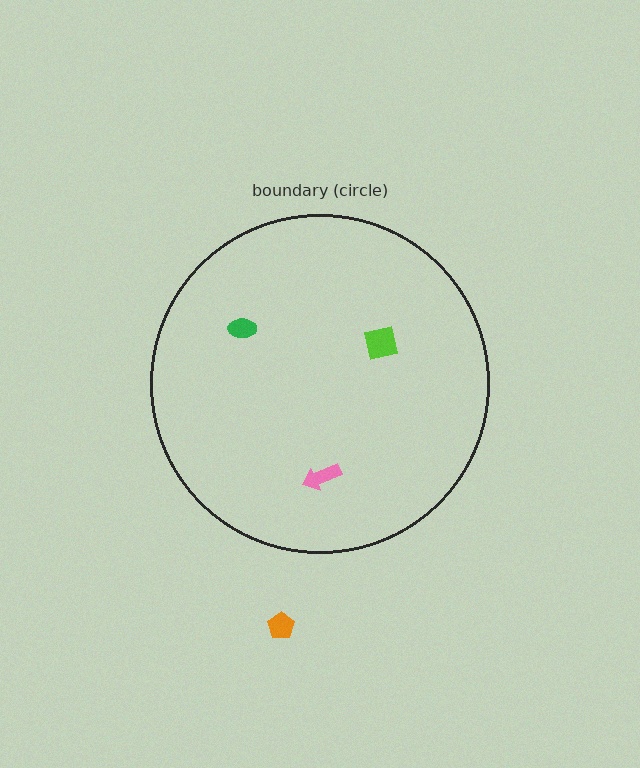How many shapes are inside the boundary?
3 inside, 1 outside.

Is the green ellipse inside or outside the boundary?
Inside.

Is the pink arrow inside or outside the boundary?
Inside.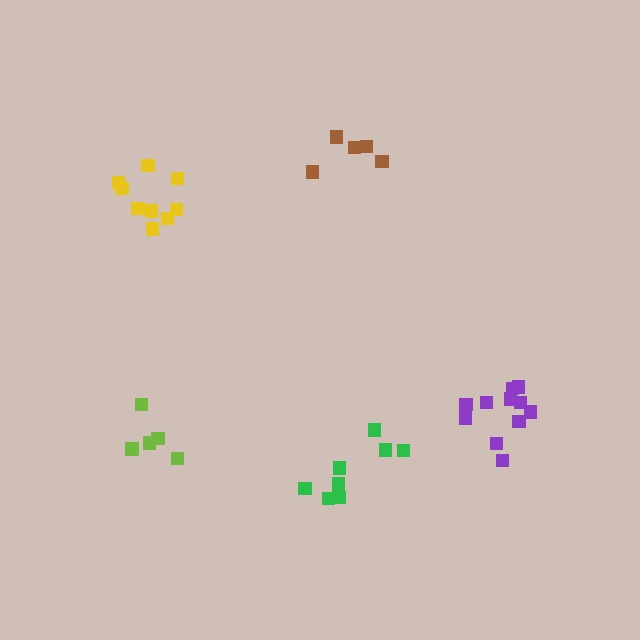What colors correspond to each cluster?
The clusters are colored: yellow, lime, brown, green, purple.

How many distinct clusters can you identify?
There are 5 distinct clusters.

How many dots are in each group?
Group 1: 9 dots, Group 2: 5 dots, Group 3: 5 dots, Group 4: 8 dots, Group 5: 11 dots (38 total).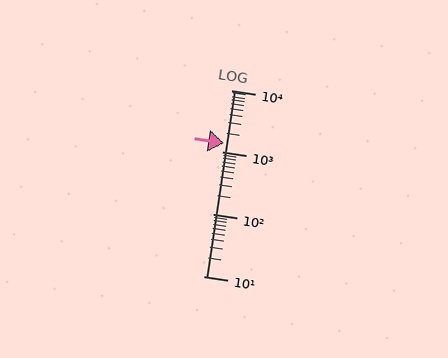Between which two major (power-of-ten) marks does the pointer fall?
The pointer is between 1000 and 10000.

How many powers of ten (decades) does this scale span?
The scale spans 3 decades, from 10 to 10000.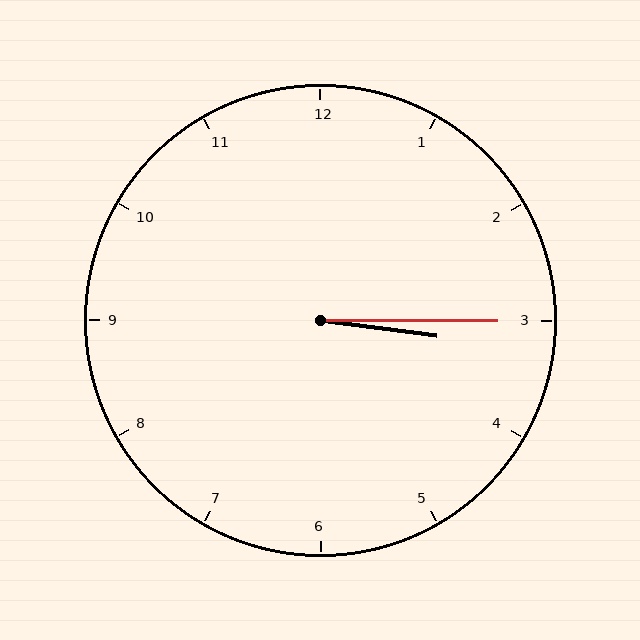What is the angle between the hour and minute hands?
Approximately 8 degrees.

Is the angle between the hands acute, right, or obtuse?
It is acute.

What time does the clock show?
3:15.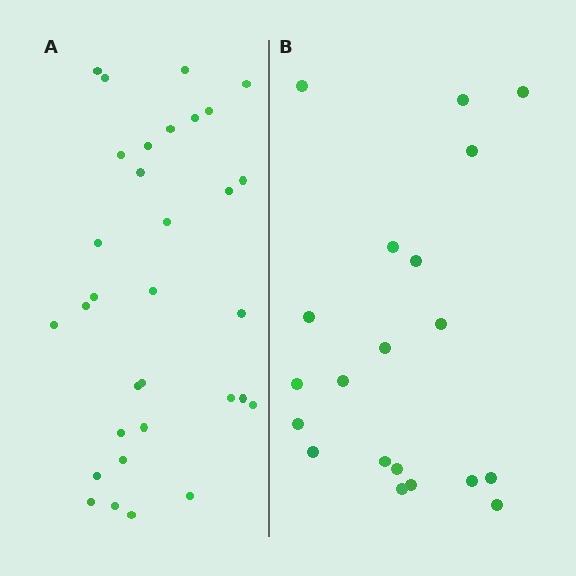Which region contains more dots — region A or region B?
Region A (the left region) has more dots.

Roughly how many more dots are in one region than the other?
Region A has roughly 12 or so more dots than region B.